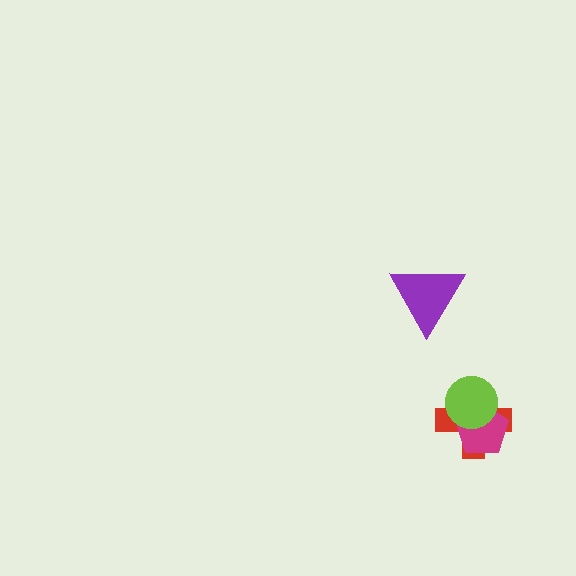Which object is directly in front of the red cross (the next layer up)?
The magenta pentagon is directly in front of the red cross.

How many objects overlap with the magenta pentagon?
2 objects overlap with the magenta pentagon.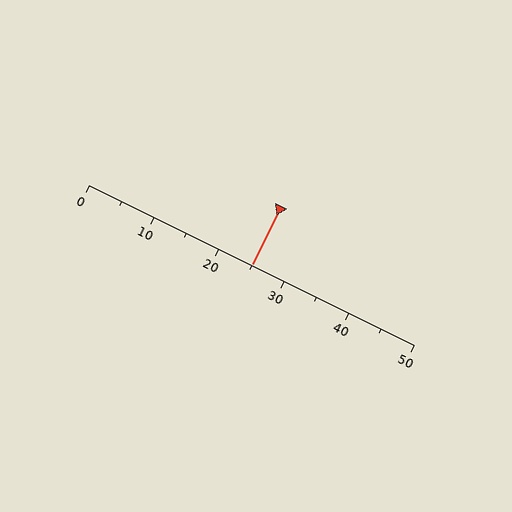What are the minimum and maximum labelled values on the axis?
The axis runs from 0 to 50.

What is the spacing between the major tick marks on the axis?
The major ticks are spaced 10 apart.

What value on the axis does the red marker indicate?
The marker indicates approximately 25.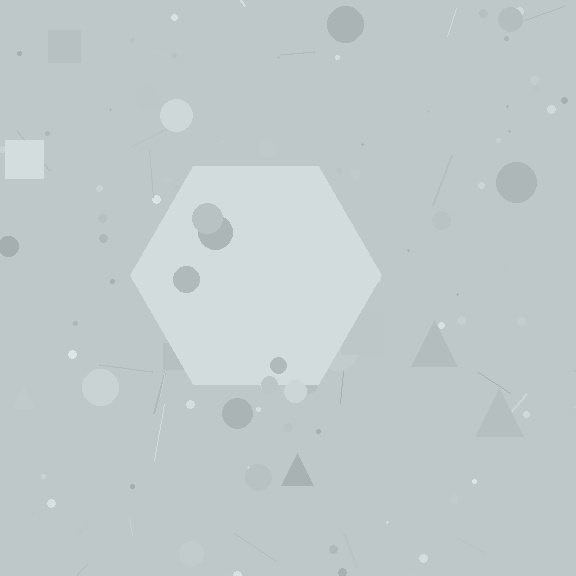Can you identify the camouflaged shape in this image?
The camouflaged shape is a hexagon.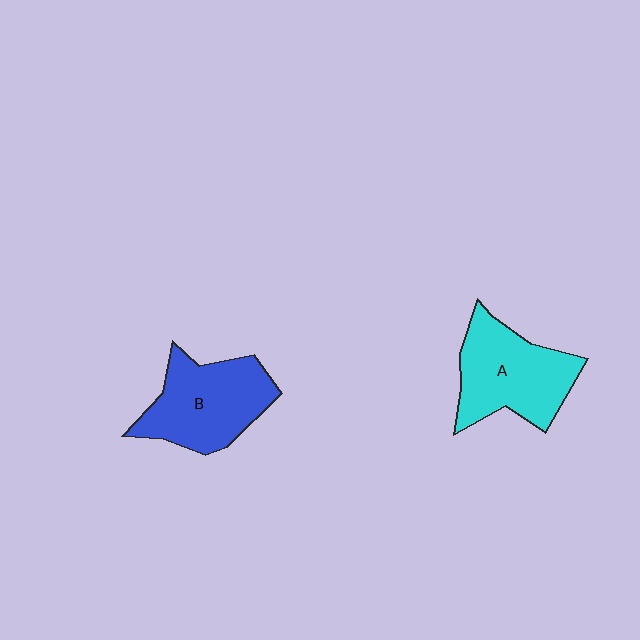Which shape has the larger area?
Shape A (cyan).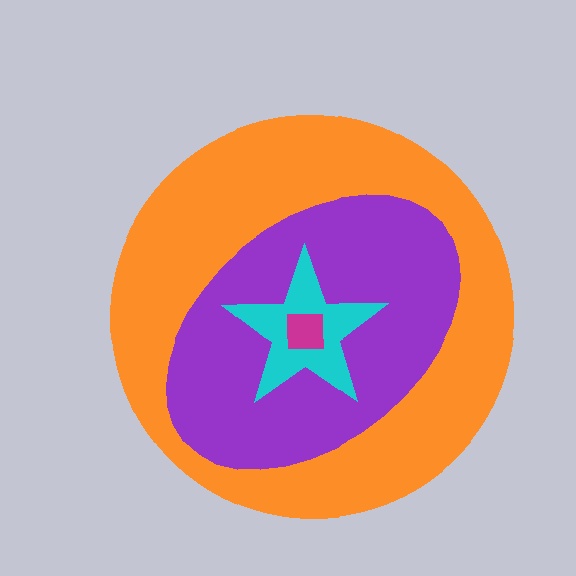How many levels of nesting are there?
4.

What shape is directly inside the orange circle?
The purple ellipse.